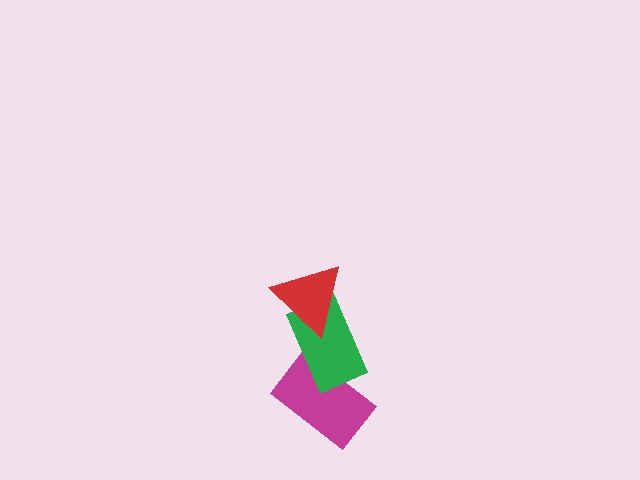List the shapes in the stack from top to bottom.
From top to bottom: the red triangle, the green rectangle, the magenta rectangle.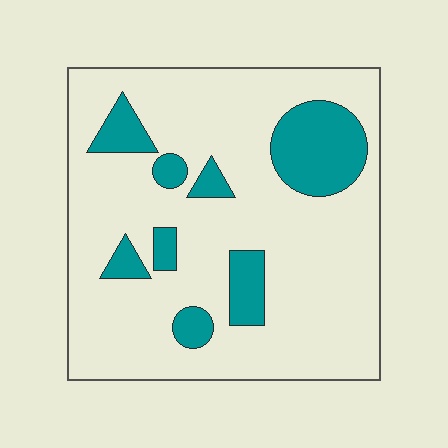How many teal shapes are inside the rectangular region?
8.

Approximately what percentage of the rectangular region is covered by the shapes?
Approximately 20%.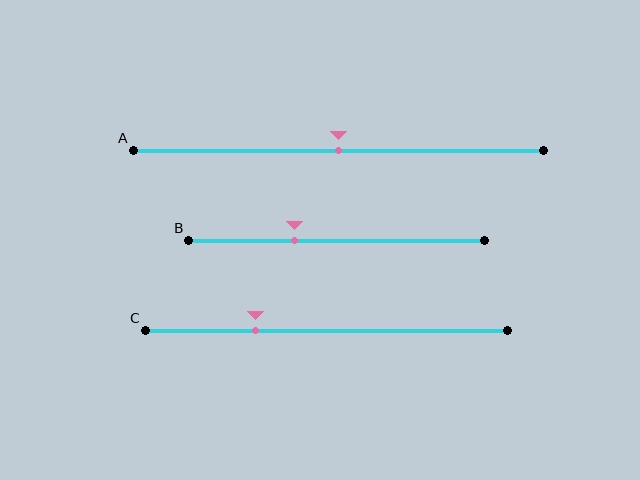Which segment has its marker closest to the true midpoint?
Segment A has its marker closest to the true midpoint.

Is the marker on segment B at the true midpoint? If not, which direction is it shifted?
No, the marker on segment B is shifted to the left by about 14% of the segment length.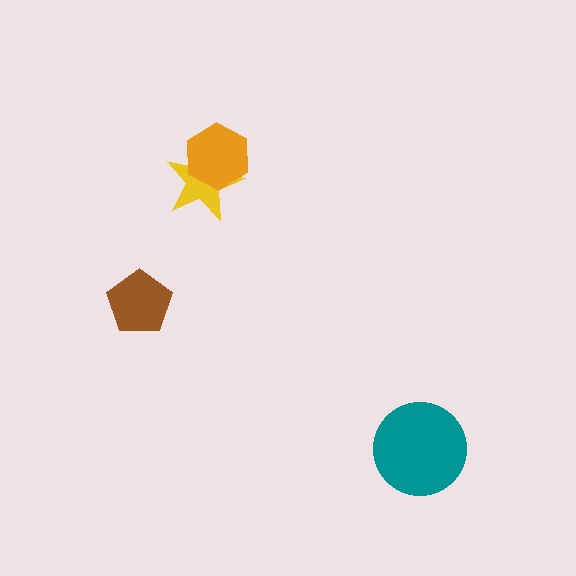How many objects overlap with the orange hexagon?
1 object overlaps with the orange hexagon.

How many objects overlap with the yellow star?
1 object overlaps with the yellow star.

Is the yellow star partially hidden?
Yes, it is partially covered by another shape.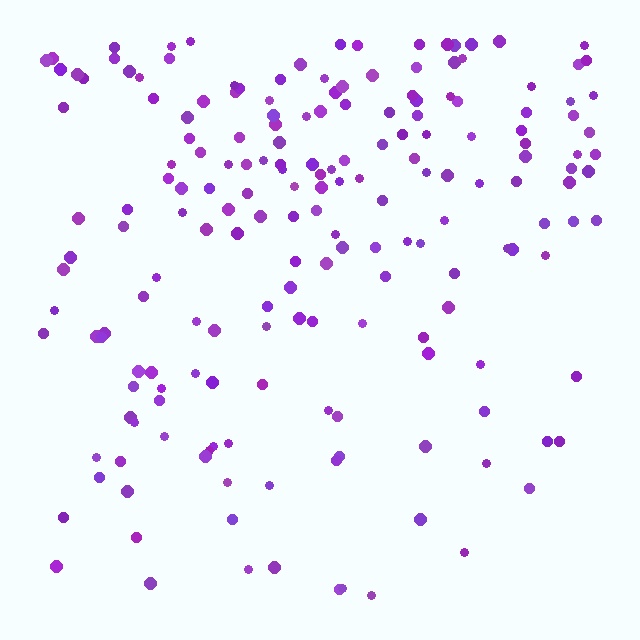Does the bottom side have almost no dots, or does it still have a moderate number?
Still a moderate number, just noticeably fewer than the top.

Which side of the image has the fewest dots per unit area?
The bottom.